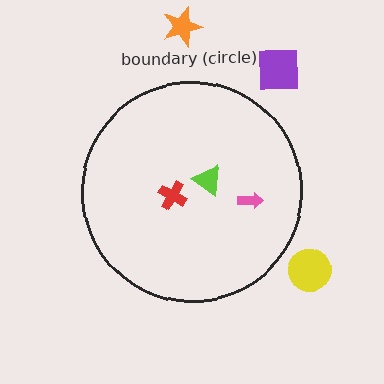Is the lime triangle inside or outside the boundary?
Inside.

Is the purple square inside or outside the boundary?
Outside.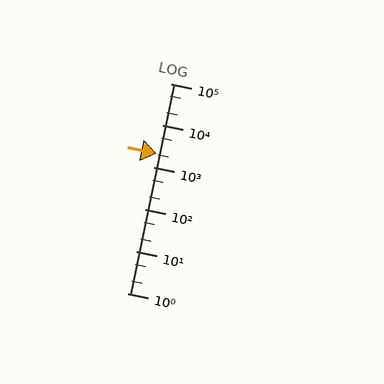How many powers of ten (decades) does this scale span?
The scale spans 5 decades, from 1 to 100000.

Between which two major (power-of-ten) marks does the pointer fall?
The pointer is between 1000 and 10000.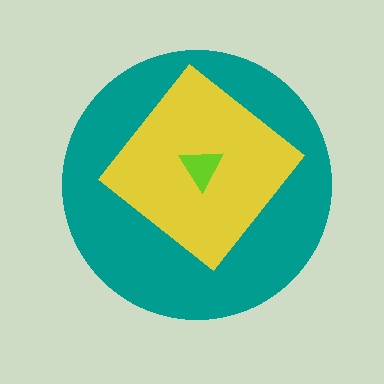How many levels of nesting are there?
3.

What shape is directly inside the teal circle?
The yellow diamond.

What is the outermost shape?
The teal circle.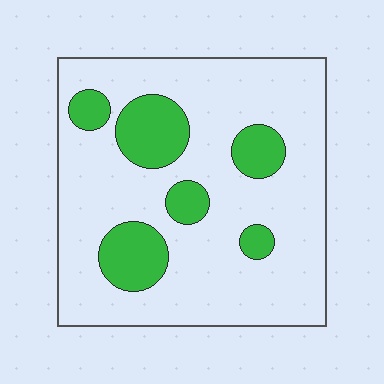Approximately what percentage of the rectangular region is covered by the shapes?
Approximately 20%.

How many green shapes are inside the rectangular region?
6.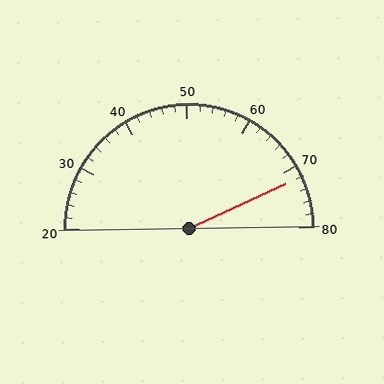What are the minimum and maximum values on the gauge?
The gauge ranges from 20 to 80.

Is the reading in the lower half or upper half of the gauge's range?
The reading is in the upper half of the range (20 to 80).